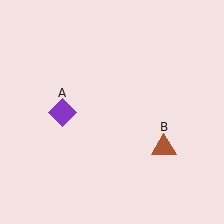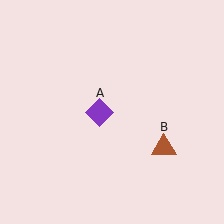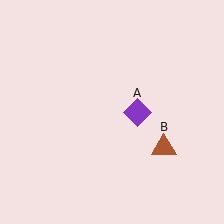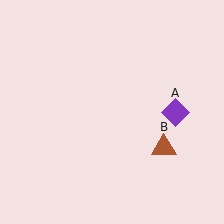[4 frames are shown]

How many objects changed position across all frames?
1 object changed position: purple diamond (object A).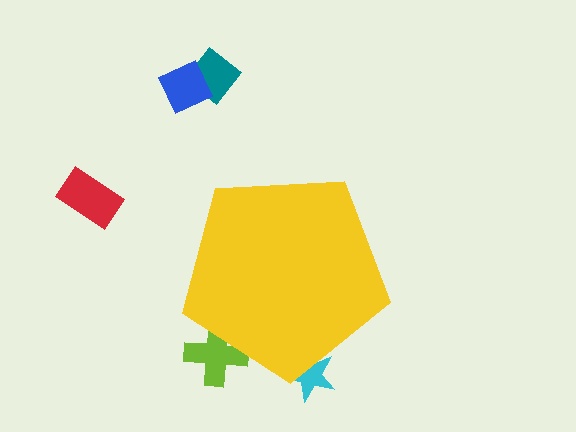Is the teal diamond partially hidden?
No, the teal diamond is fully visible.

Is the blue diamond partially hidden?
No, the blue diamond is fully visible.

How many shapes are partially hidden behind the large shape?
2 shapes are partially hidden.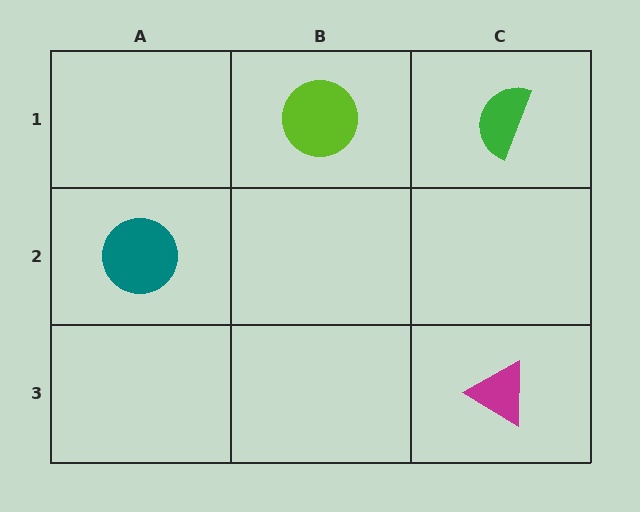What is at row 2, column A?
A teal circle.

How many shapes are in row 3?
1 shape.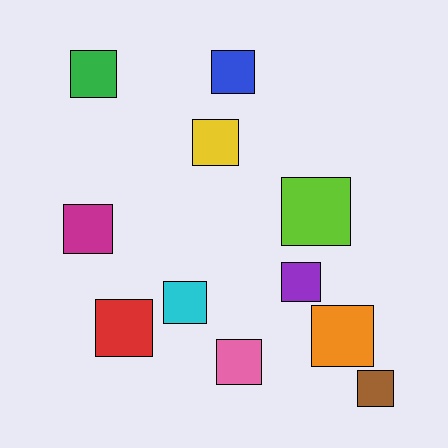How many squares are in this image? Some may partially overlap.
There are 11 squares.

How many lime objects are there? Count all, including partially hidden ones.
There is 1 lime object.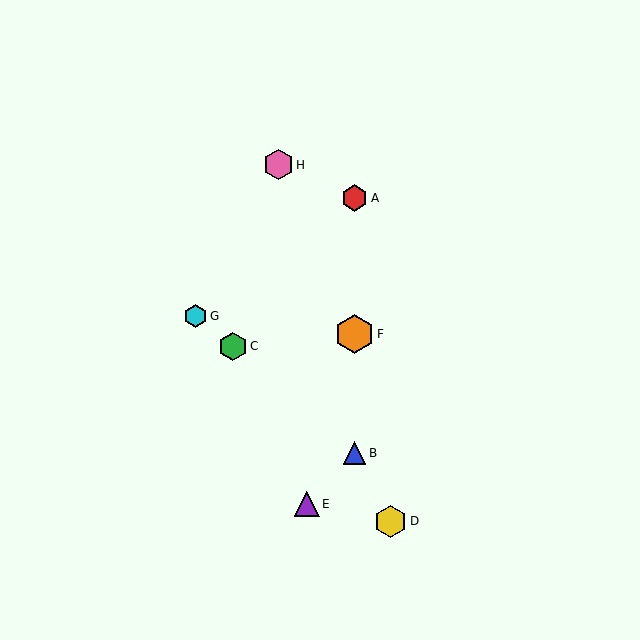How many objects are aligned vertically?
3 objects (A, B, F) are aligned vertically.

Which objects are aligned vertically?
Objects A, B, F are aligned vertically.